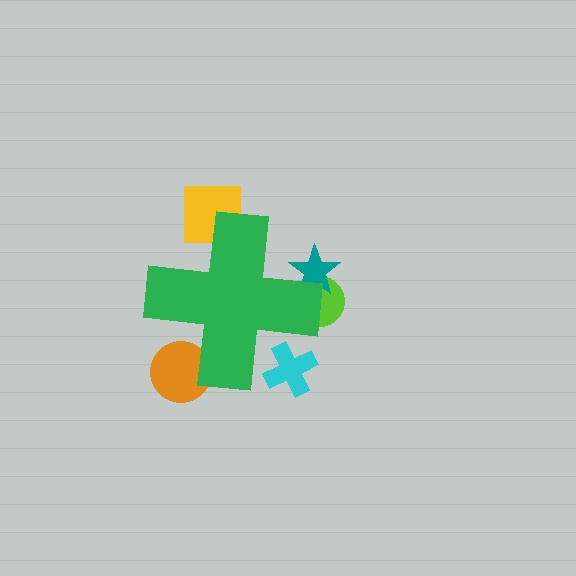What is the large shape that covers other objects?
A green cross.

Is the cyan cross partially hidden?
Yes, the cyan cross is partially hidden behind the green cross.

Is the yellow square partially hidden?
Yes, the yellow square is partially hidden behind the green cross.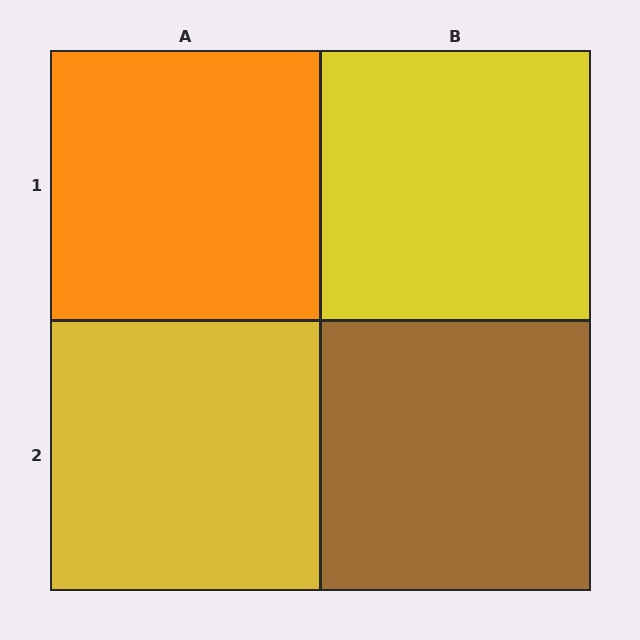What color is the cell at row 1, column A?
Orange.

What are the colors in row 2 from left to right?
Yellow, brown.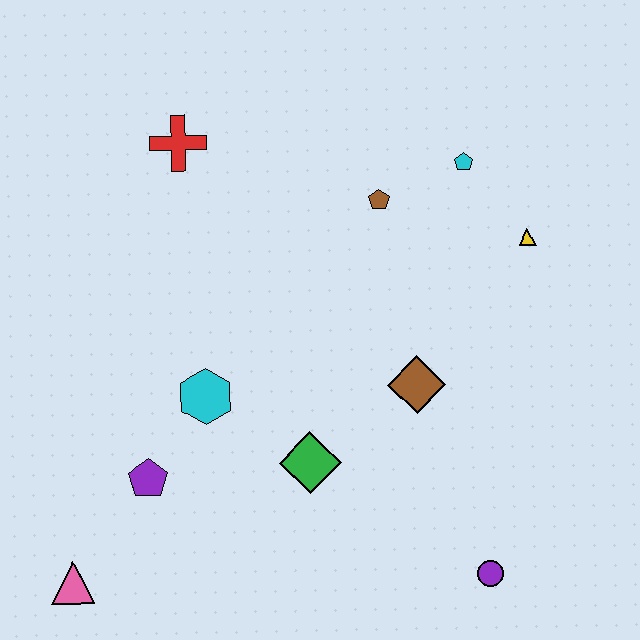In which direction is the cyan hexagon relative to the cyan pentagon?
The cyan hexagon is to the left of the cyan pentagon.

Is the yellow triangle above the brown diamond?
Yes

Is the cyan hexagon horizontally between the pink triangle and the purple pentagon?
No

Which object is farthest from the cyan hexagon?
The yellow triangle is farthest from the cyan hexagon.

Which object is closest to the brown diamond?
The green diamond is closest to the brown diamond.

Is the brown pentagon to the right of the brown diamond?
No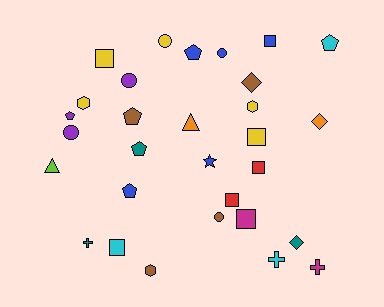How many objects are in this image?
There are 30 objects.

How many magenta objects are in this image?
There are 2 magenta objects.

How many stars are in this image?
There is 1 star.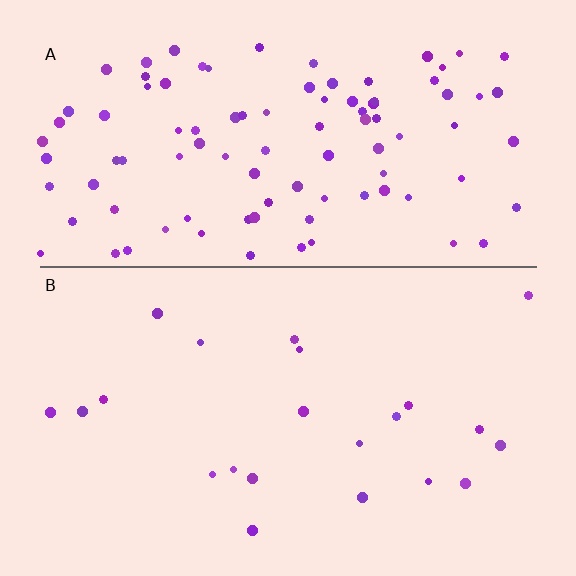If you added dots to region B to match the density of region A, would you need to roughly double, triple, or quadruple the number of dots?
Approximately quadruple.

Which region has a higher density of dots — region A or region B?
A (the top).